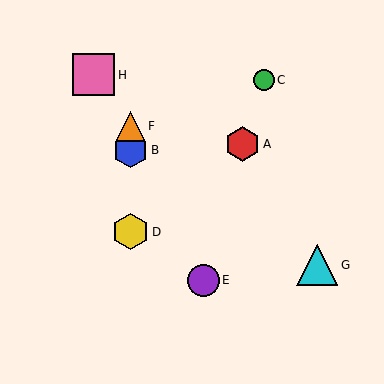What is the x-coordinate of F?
Object F is at x≈131.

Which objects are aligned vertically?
Objects B, D, F are aligned vertically.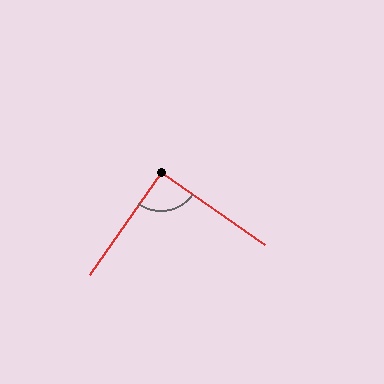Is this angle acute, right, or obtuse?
It is approximately a right angle.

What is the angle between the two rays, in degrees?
Approximately 89 degrees.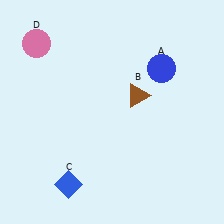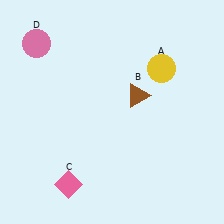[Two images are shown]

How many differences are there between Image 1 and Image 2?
There are 2 differences between the two images.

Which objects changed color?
A changed from blue to yellow. C changed from blue to pink.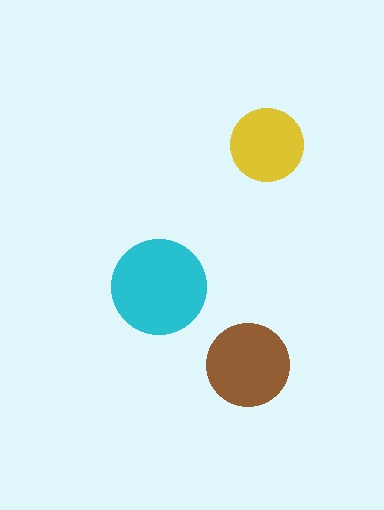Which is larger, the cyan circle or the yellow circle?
The cyan one.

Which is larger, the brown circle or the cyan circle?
The cyan one.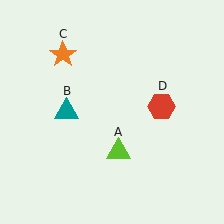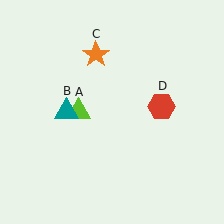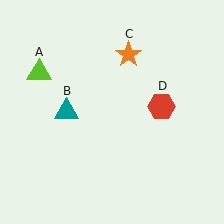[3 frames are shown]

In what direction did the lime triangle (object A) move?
The lime triangle (object A) moved up and to the left.